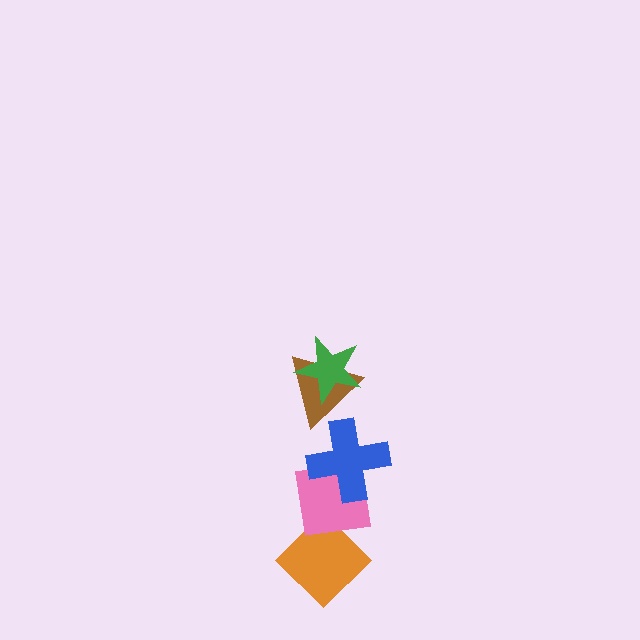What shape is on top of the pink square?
The blue cross is on top of the pink square.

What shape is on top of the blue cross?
The brown triangle is on top of the blue cross.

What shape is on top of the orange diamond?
The pink square is on top of the orange diamond.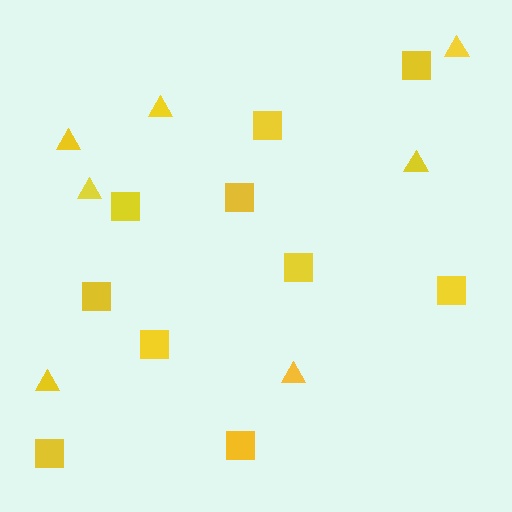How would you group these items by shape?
There are 2 groups: one group of triangles (7) and one group of squares (10).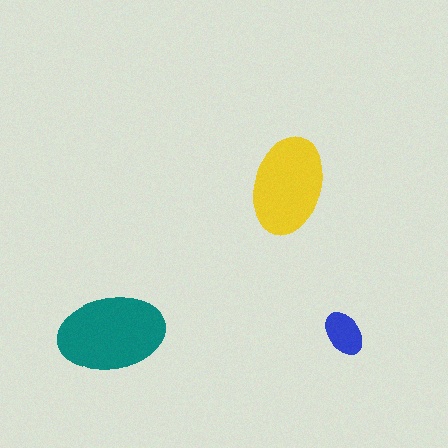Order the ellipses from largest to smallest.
the teal one, the yellow one, the blue one.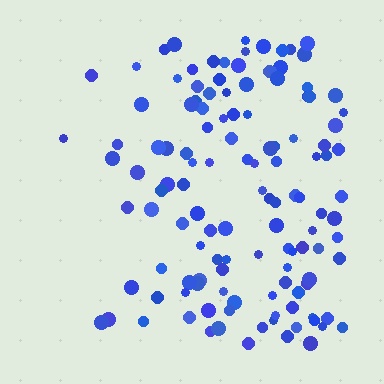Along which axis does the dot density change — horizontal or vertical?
Horizontal.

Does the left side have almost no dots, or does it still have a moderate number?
Still a moderate number, just noticeably fewer than the right.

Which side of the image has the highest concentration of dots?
The right.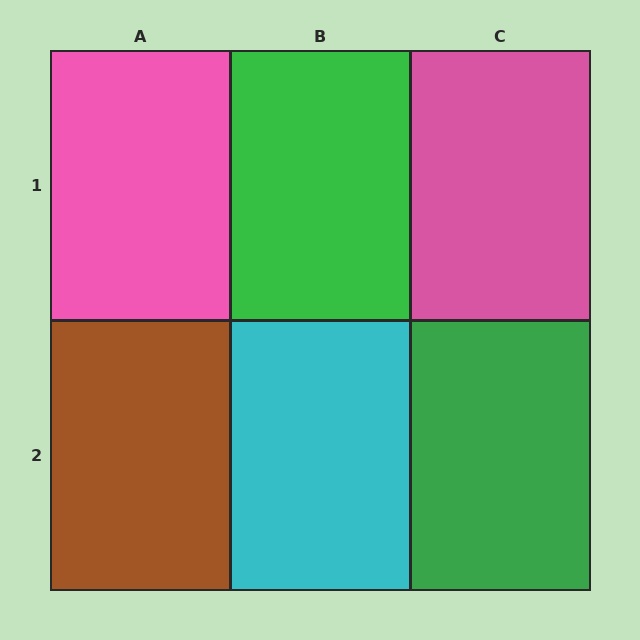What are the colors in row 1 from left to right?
Pink, green, pink.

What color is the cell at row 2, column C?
Green.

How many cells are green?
2 cells are green.